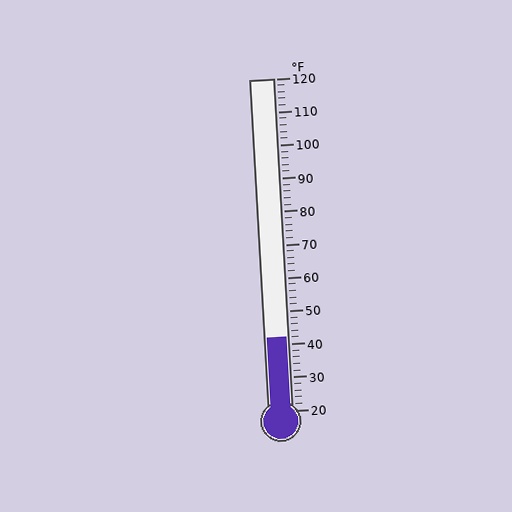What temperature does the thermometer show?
The thermometer shows approximately 42°F.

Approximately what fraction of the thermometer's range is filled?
The thermometer is filled to approximately 20% of its range.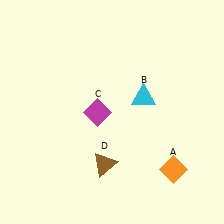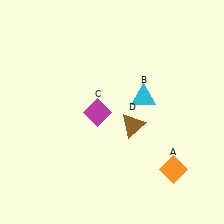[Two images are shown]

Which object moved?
The brown triangle (D) moved up.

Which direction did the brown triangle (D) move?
The brown triangle (D) moved up.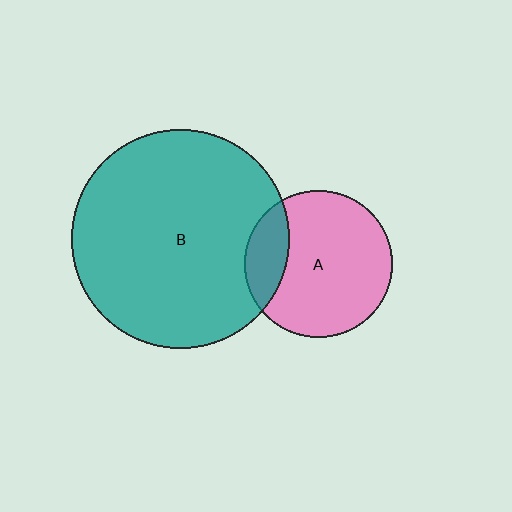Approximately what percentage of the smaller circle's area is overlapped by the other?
Approximately 20%.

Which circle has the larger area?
Circle B (teal).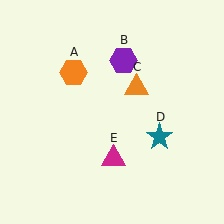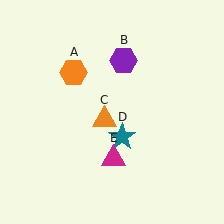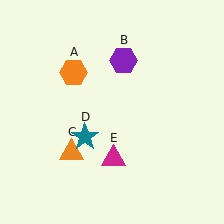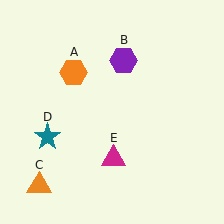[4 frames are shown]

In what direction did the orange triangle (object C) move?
The orange triangle (object C) moved down and to the left.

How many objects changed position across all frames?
2 objects changed position: orange triangle (object C), teal star (object D).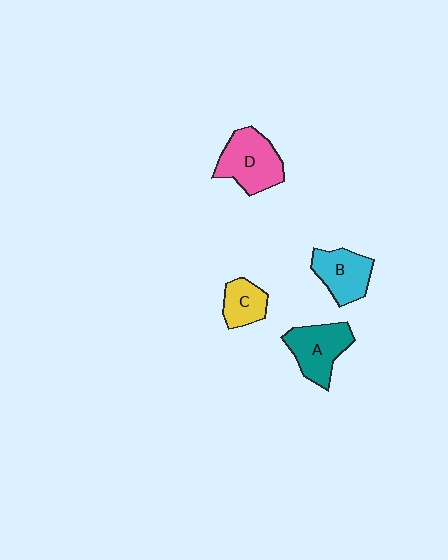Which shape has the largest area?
Shape D (pink).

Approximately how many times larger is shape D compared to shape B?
Approximately 1.3 times.